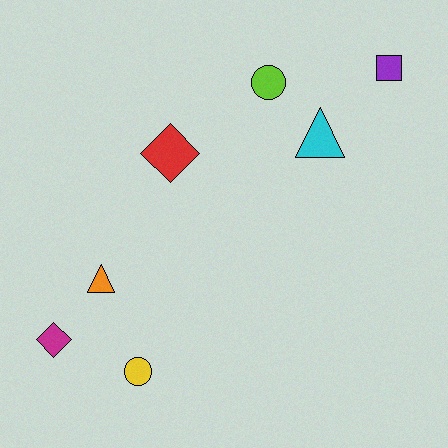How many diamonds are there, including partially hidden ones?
There are 2 diamonds.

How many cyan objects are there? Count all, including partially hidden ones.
There is 1 cyan object.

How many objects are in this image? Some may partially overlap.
There are 7 objects.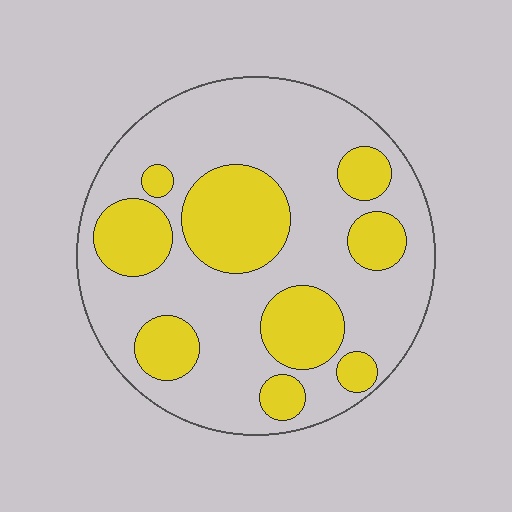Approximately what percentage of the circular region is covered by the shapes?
Approximately 30%.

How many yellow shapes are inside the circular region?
9.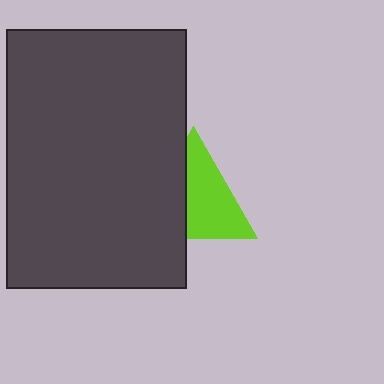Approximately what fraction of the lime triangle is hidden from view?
Roughly 42% of the lime triangle is hidden behind the dark gray rectangle.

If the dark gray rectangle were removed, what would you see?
You would see the complete lime triangle.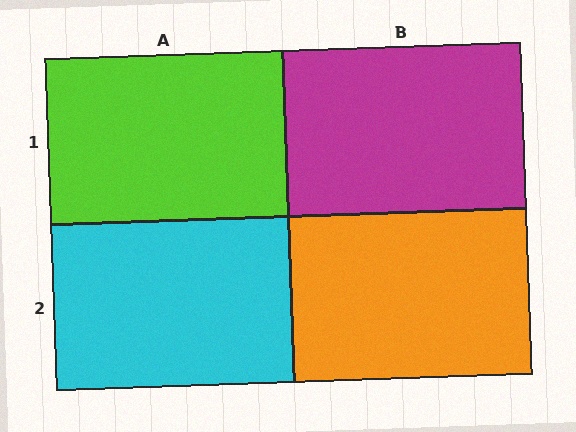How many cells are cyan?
1 cell is cyan.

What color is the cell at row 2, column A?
Cyan.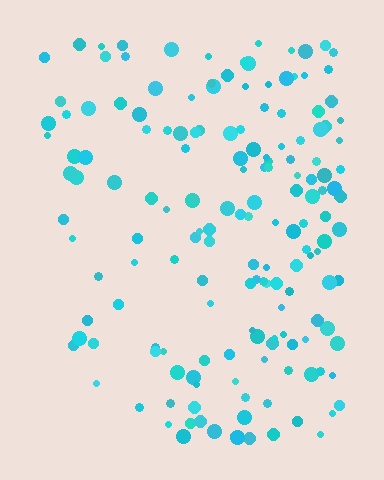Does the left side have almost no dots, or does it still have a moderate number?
Still a moderate number, just noticeably fewer than the right.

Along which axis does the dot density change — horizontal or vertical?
Horizontal.